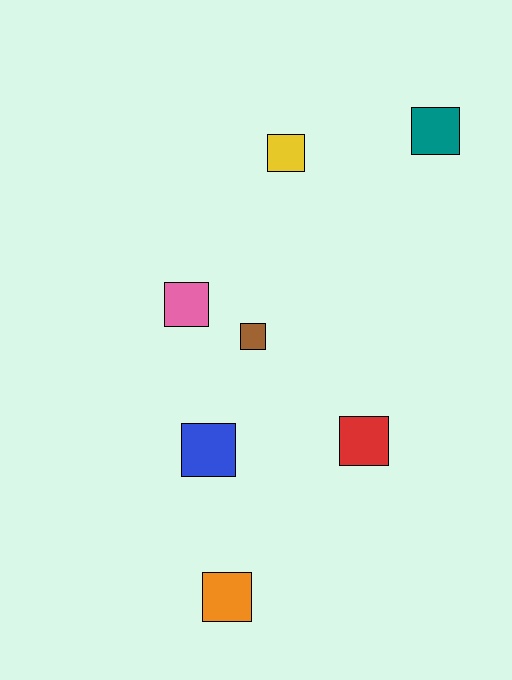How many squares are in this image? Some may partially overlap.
There are 7 squares.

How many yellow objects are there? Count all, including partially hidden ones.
There is 1 yellow object.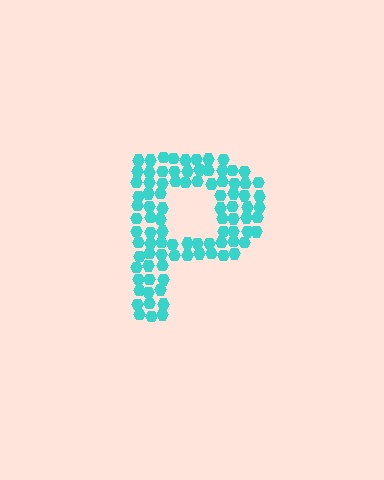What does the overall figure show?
The overall figure shows the letter P.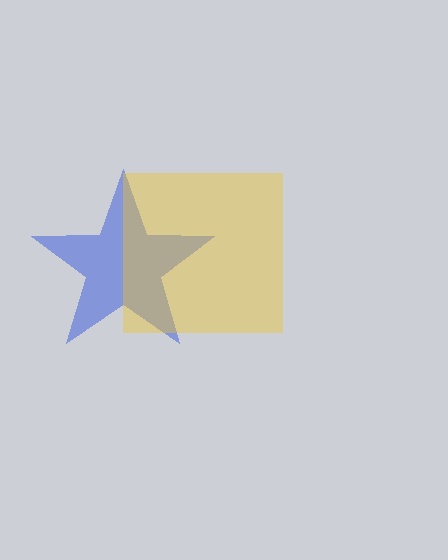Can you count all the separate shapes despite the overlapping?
Yes, there are 2 separate shapes.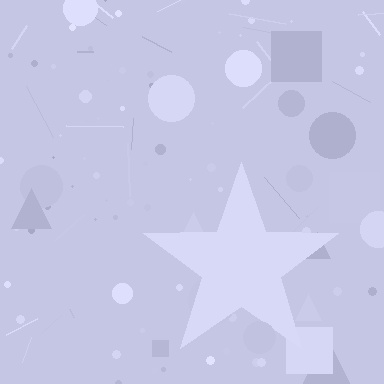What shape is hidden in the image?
A star is hidden in the image.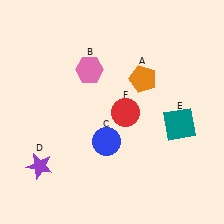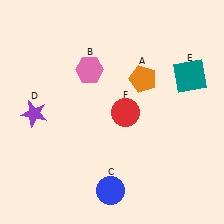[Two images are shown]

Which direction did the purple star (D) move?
The purple star (D) moved up.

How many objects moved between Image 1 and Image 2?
3 objects moved between the two images.